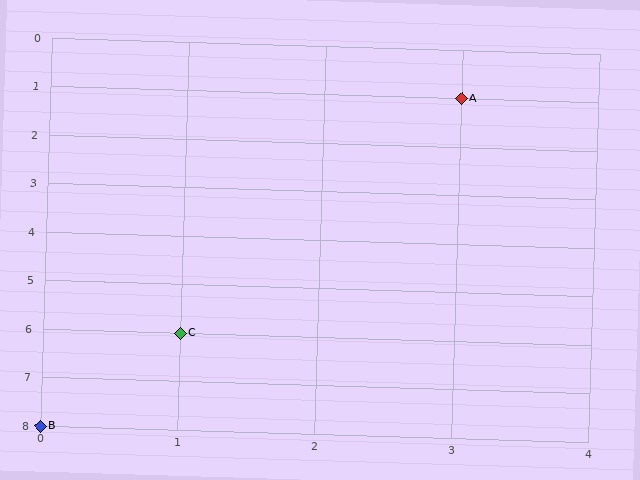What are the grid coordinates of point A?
Point A is at grid coordinates (3, 1).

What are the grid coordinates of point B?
Point B is at grid coordinates (0, 8).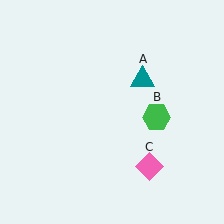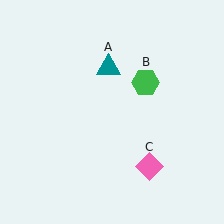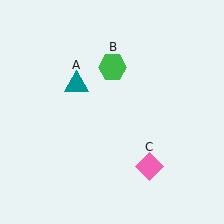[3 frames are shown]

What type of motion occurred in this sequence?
The teal triangle (object A), green hexagon (object B) rotated counterclockwise around the center of the scene.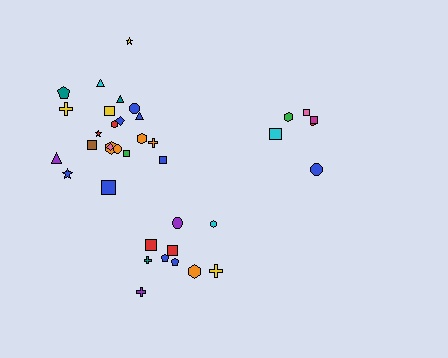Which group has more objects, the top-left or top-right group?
The top-left group.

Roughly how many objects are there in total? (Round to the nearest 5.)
Roughly 40 objects in total.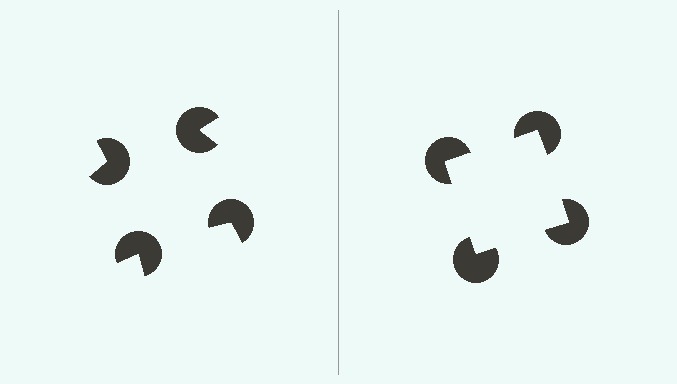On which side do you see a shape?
An illusory square appears on the right side. On the left side the wedge cuts are rotated, so no coherent shape forms.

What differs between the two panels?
The pac-man discs are positioned identically on both sides; only the wedge orientations differ. On the right they align to a square; on the left they are misaligned.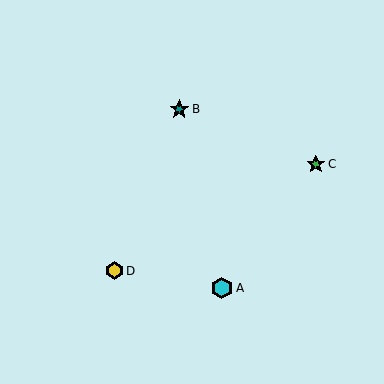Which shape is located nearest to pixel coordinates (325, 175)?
The green star (labeled C) at (316, 164) is nearest to that location.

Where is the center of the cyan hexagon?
The center of the cyan hexagon is at (222, 288).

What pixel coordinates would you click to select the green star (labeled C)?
Click at (316, 164) to select the green star C.